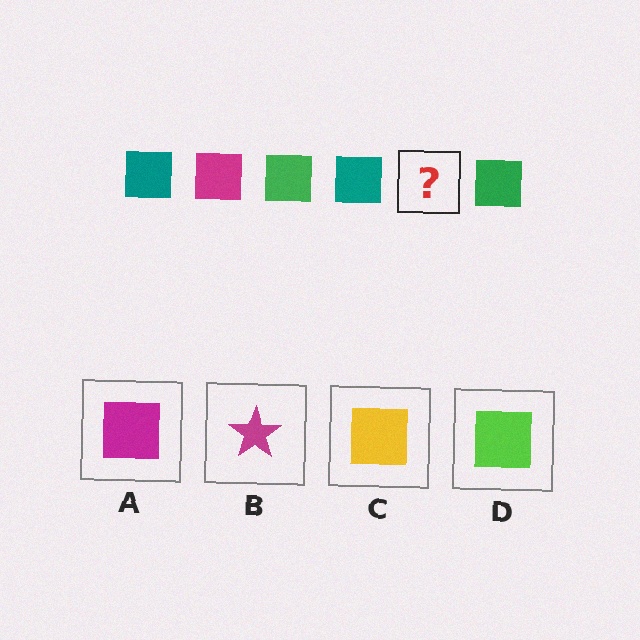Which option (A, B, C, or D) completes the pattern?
A.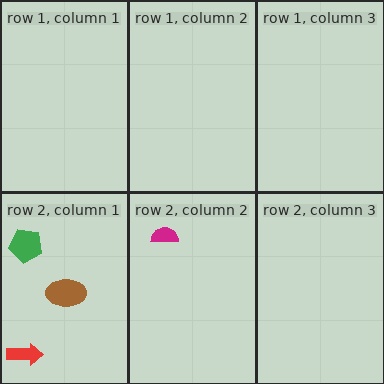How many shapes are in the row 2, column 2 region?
1.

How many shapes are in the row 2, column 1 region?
3.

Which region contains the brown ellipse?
The row 2, column 1 region.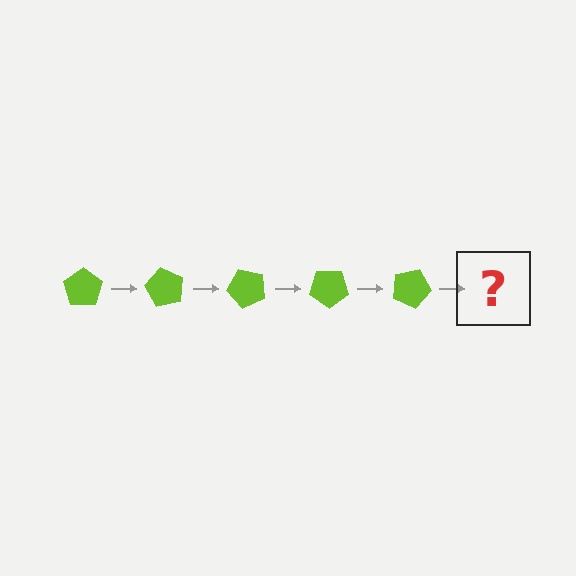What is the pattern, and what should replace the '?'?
The pattern is that the pentagon rotates 60 degrees each step. The '?' should be a lime pentagon rotated 300 degrees.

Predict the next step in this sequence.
The next step is a lime pentagon rotated 300 degrees.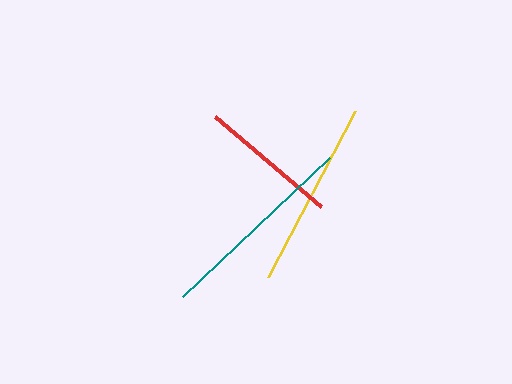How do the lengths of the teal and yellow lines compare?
The teal and yellow lines are approximately the same length.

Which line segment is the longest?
The teal line is the longest at approximately 203 pixels.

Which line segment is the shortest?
The red line is the shortest at approximately 139 pixels.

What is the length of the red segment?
The red segment is approximately 139 pixels long.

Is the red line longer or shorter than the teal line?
The teal line is longer than the red line.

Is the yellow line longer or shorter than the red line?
The yellow line is longer than the red line.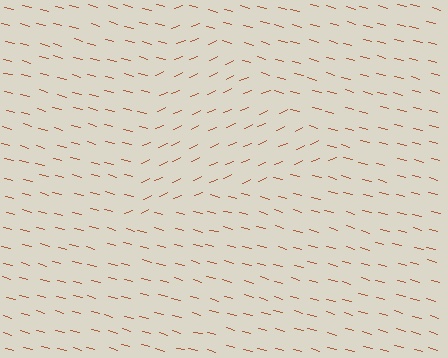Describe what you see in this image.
The image is filled with small brown line segments. A triangle region in the image has lines oriented differently from the surrounding lines, creating a visible texture boundary.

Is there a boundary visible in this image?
Yes, there is a texture boundary formed by a change in line orientation.